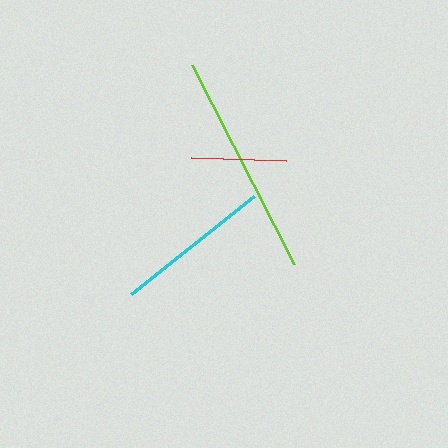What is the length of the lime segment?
The lime segment is approximately 224 pixels long.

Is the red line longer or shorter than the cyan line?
The cyan line is longer than the red line.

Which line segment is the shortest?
The red line is the shortest at approximately 95 pixels.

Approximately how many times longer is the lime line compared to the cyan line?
The lime line is approximately 1.4 times the length of the cyan line.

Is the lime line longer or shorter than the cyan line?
The lime line is longer than the cyan line.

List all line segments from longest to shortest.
From longest to shortest: lime, cyan, red.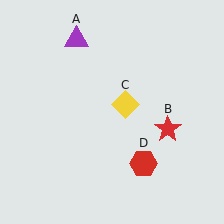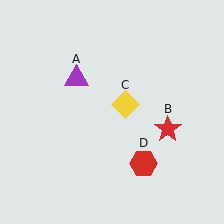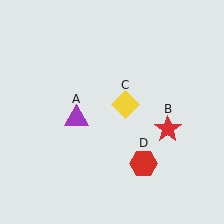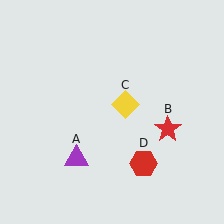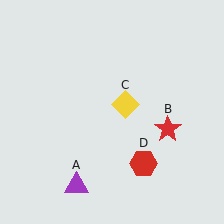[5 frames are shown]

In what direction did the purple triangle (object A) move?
The purple triangle (object A) moved down.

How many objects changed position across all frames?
1 object changed position: purple triangle (object A).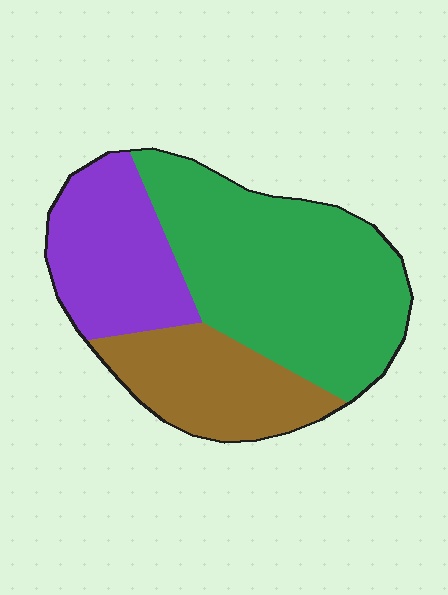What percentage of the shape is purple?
Purple covers roughly 25% of the shape.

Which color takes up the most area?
Green, at roughly 50%.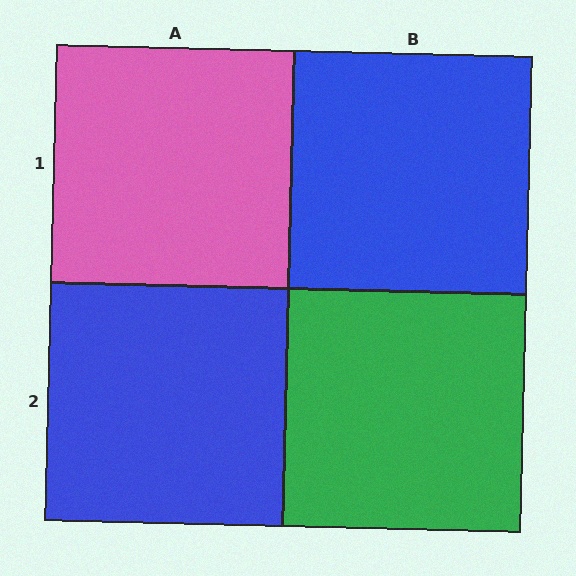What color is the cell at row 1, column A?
Pink.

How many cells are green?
1 cell is green.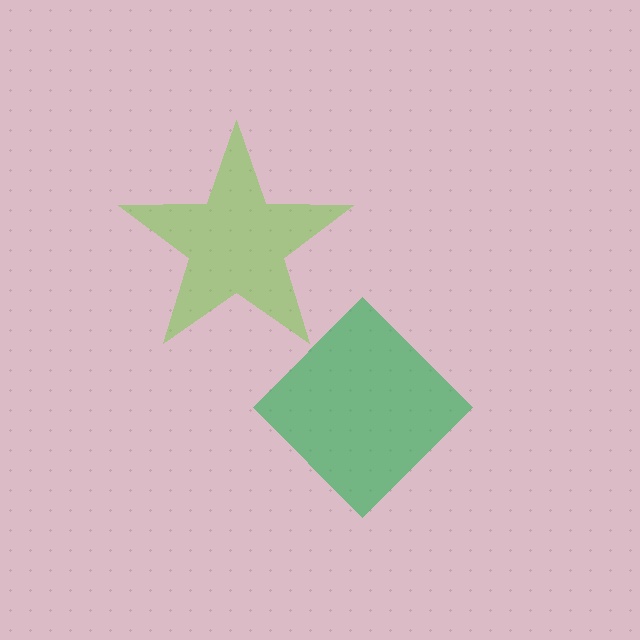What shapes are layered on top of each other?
The layered shapes are: a green diamond, a lime star.